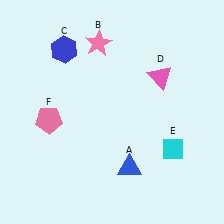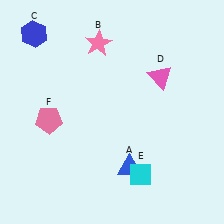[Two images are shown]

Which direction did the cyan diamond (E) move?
The cyan diamond (E) moved left.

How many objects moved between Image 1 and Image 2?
2 objects moved between the two images.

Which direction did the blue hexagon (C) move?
The blue hexagon (C) moved left.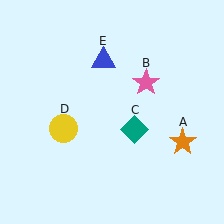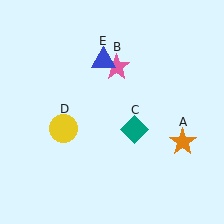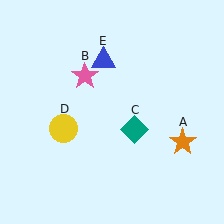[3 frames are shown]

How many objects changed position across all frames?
1 object changed position: pink star (object B).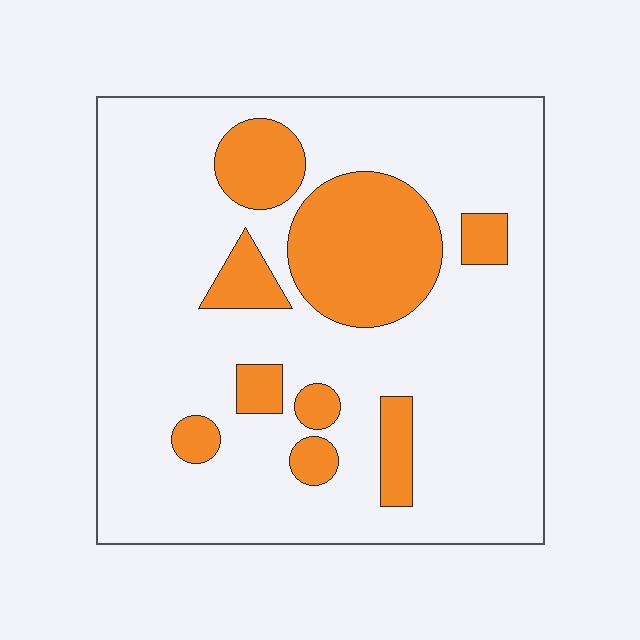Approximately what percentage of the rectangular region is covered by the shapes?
Approximately 20%.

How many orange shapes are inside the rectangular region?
9.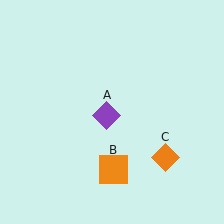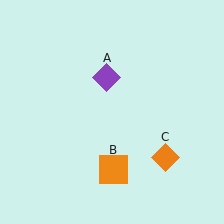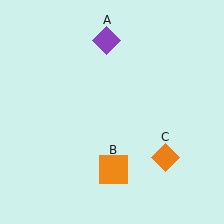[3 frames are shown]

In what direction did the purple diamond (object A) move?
The purple diamond (object A) moved up.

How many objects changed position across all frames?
1 object changed position: purple diamond (object A).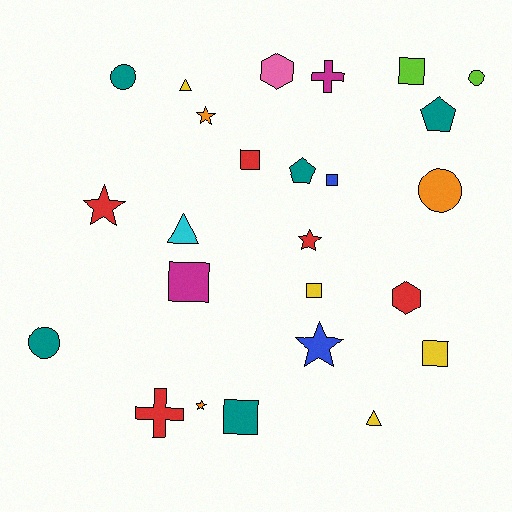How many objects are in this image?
There are 25 objects.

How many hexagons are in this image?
There are 2 hexagons.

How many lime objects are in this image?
There are 2 lime objects.